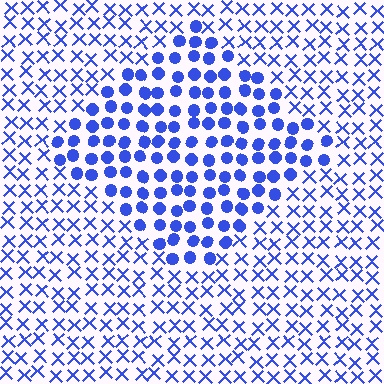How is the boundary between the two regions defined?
The boundary is defined by a change in element shape: circles inside vs. X marks outside. All elements share the same color and spacing.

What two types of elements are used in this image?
The image uses circles inside the diamond region and X marks outside it.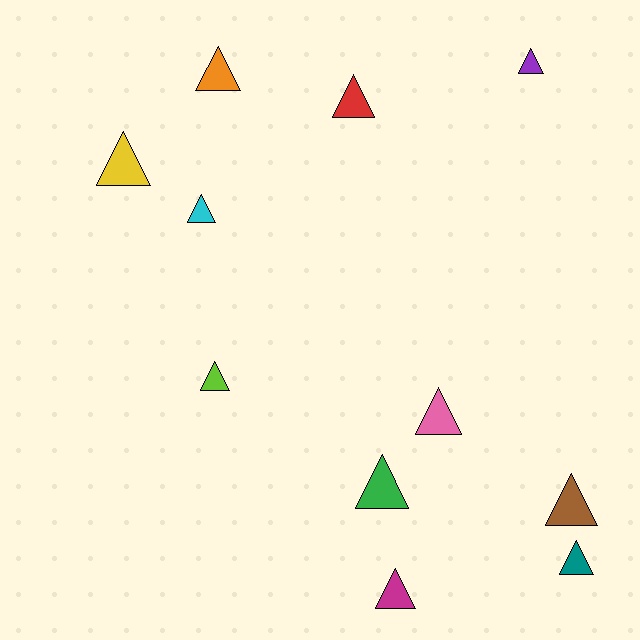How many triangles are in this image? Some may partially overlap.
There are 11 triangles.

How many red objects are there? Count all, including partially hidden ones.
There is 1 red object.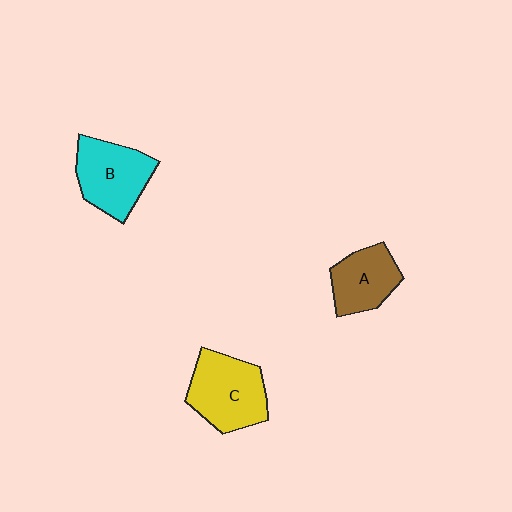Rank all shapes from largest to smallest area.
From largest to smallest: C (yellow), B (cyan), A (brown).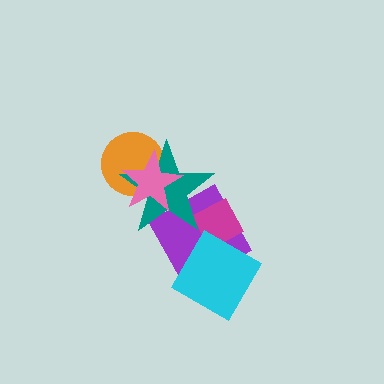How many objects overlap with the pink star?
2 objects overlap with the pink star.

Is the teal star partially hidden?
Yes, it is partially covered by another shape.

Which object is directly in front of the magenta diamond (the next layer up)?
The cyan diamond is directly in front of the magenta diamond.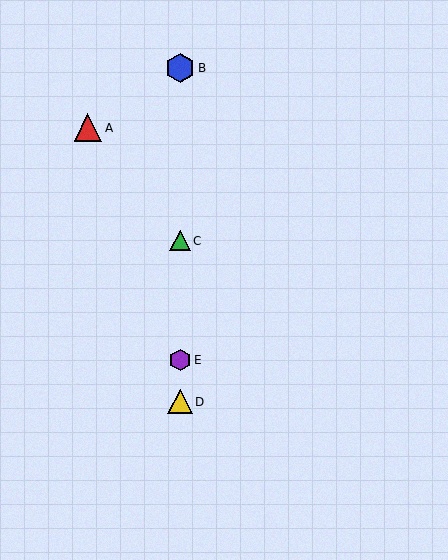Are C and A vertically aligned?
No, C is at x≈180 and A is at x≈88.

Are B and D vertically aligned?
Yes, both are at x≈180.